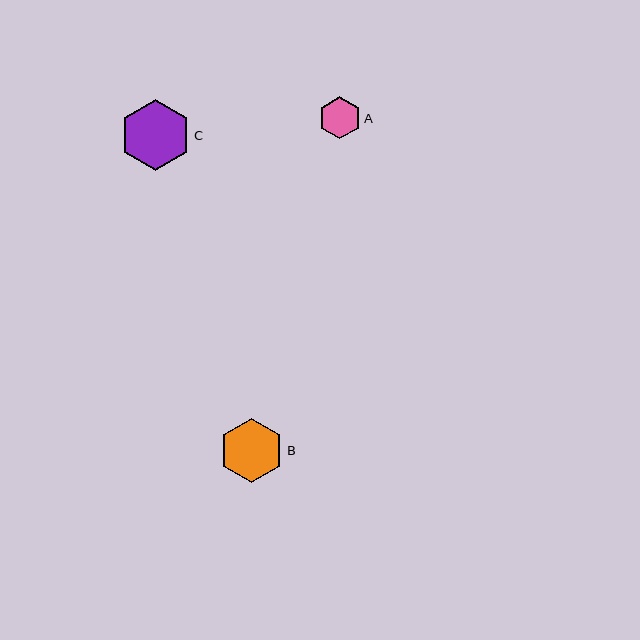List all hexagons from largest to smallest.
From largest to smallest: C, B, A.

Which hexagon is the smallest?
Hexagon A is the smallest with a size of approximately 42 pixels.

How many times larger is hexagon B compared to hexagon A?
Hexagon B is approximately 1.5 times the size of hexagon A.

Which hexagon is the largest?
Hexagon C is the largest with a size of approximately 71 pixels.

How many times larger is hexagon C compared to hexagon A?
Hexagon C is approximately 1.7 times the size of hexagon A.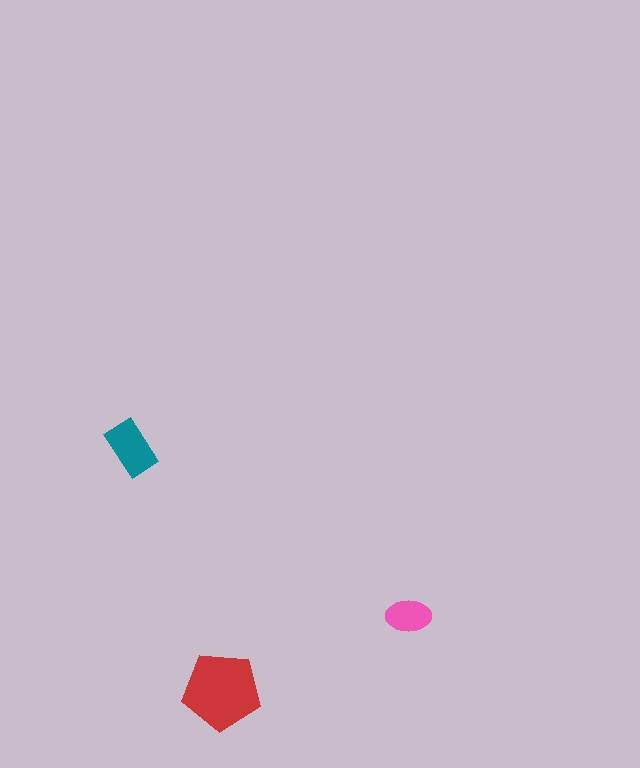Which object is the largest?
The red pentagon.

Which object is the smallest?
The pink ellipse.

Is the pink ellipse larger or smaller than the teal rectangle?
Smaller.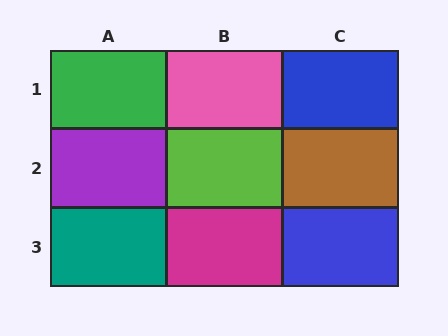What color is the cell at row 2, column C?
Brown.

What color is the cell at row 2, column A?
Purple.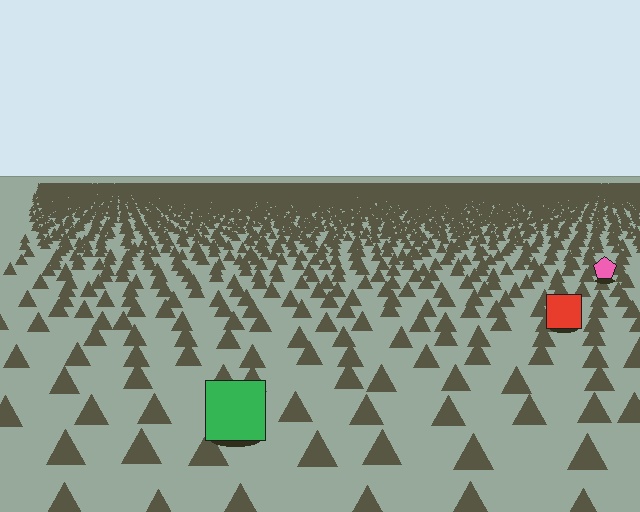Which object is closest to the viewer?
The green square is closest. The texture marks near it are larger and more spread out.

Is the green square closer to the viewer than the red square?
Yes. The green square is closer — you can tell from the texture gradient: the ground texture is coarser near it.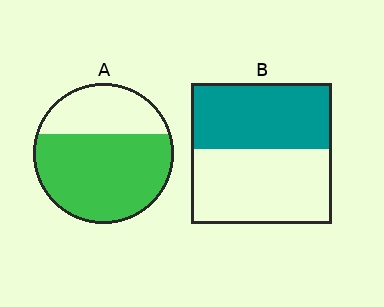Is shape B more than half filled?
Roughly half.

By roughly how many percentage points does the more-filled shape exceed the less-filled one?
By roughly 20 percentage points (A over B).